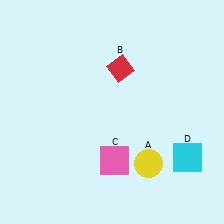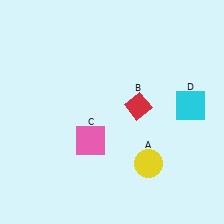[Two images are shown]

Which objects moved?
The objects that moved are: the red diamond (B), the pink square (C), the cyan square (D).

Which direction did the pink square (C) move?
The pink square (C) moved left.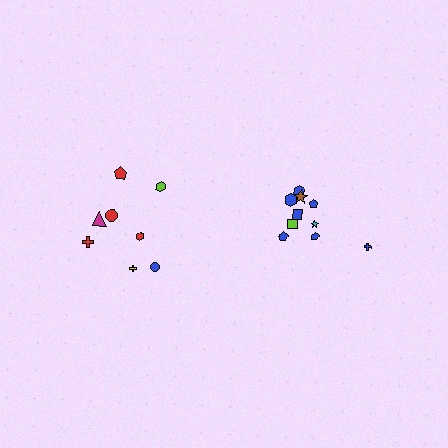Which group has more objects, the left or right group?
The right group.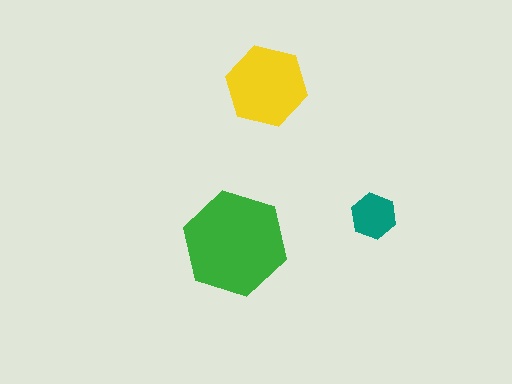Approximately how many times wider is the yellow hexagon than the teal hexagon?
About 2 times wider.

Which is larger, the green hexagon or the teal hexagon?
The green one.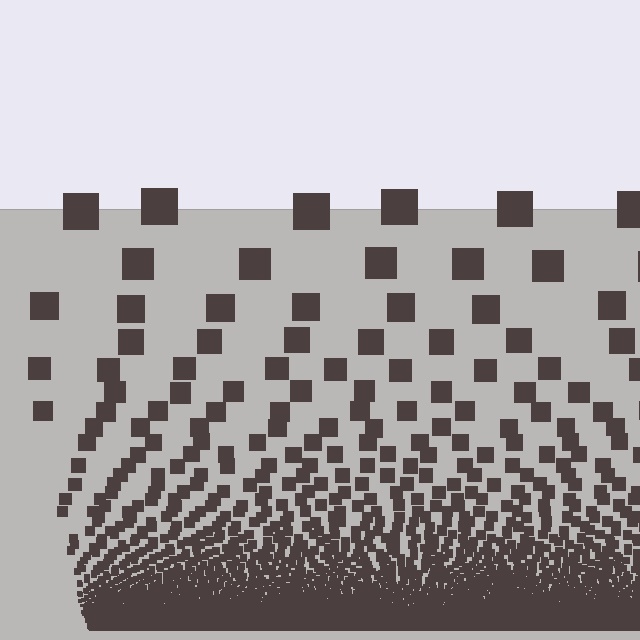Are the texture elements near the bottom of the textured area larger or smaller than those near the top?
Smaller. The gradient is inverted — elements near the bottom are smaller and denser.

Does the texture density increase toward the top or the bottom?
Density increases toward the bottom.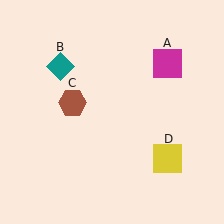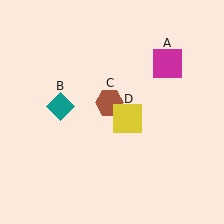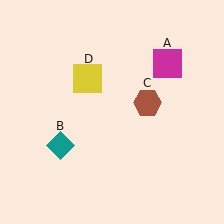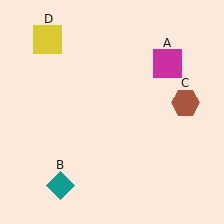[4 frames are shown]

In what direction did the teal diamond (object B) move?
The teal diamond (object B) moved down.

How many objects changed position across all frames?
3 objects changed position: teal diamond (object B), brown hexagon (object C), yellow square (object D).